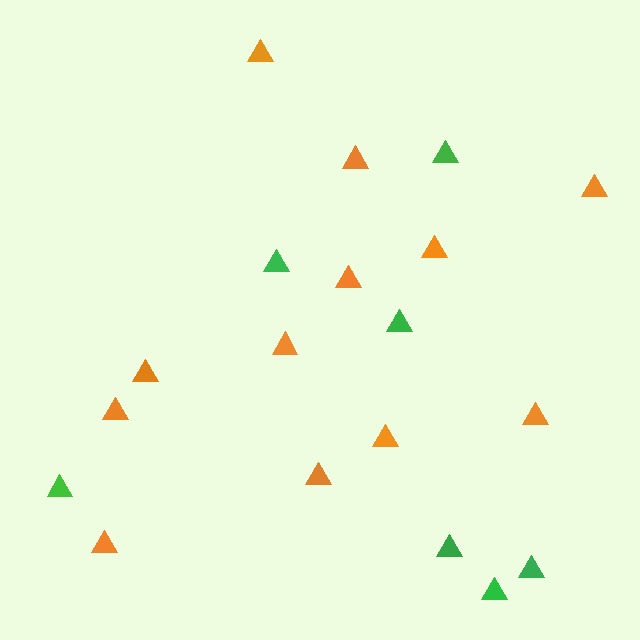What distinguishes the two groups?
There are 2 groups: one group of green triangles (7) and one group of orange triangles (12).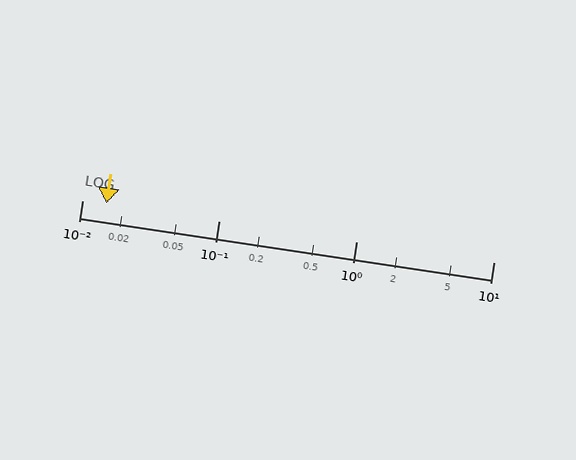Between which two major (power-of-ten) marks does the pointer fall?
The pointer is between 0.01 and 0.1.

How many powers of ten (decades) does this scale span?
The scale spans 3 decades, from 0.01 to 10.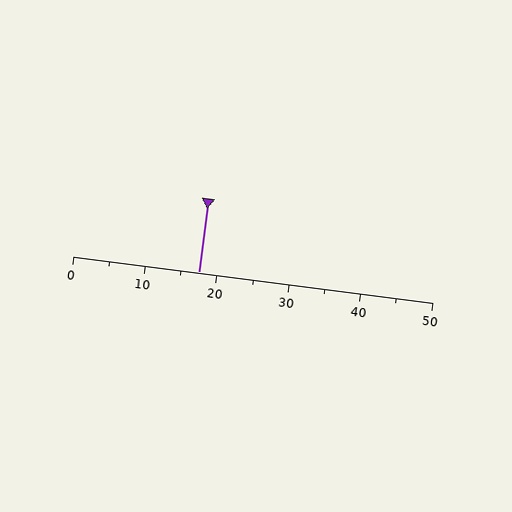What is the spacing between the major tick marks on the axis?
The major ticks are spaced 10 apart.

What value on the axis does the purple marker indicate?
The marker indicates approximately 17.5.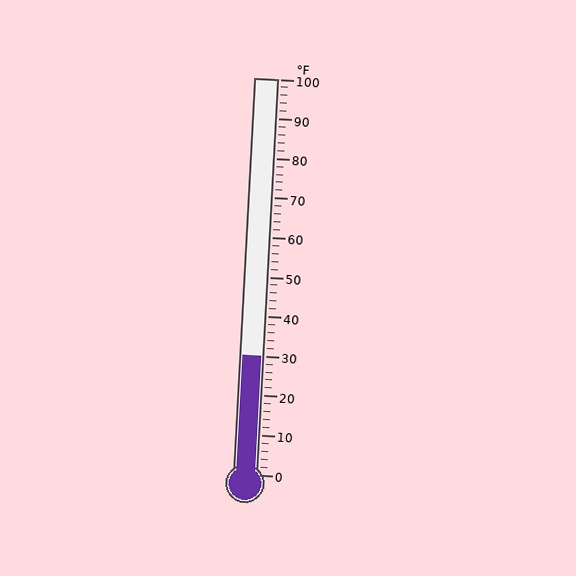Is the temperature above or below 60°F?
The temperature is below 60°F.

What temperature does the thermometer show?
The thermometer shows approximately 30°F.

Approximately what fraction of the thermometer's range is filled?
The thermometer is filled to approximately 30% of its range.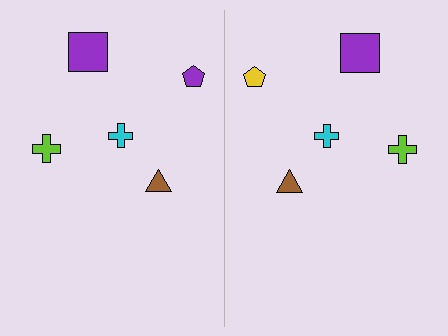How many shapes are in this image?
There are 10 shapes in this image.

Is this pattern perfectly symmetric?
No, the pattern is not perfectly symmetric. The yellow pentagon on the right side breaks the symmetry — its mirror counterpart is purple.